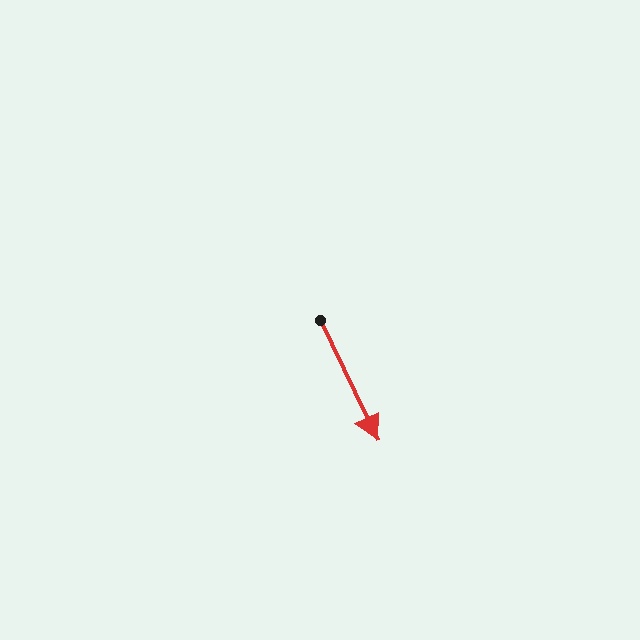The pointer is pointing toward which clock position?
Roughly 5 o'clock.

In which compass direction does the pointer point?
Southeast.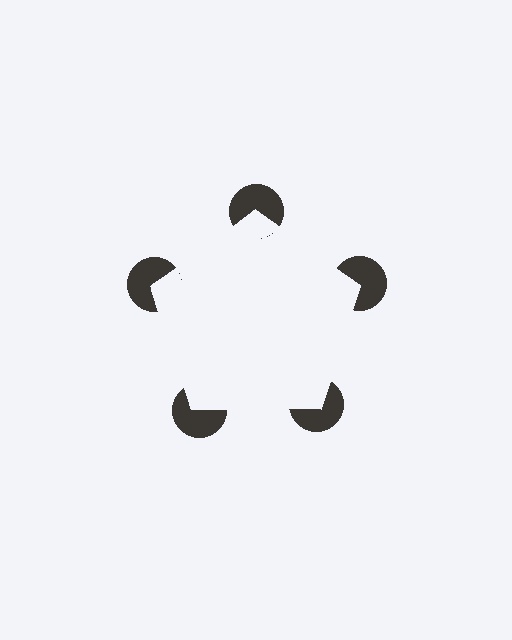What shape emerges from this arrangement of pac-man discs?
An illusory pentagon — its edges are inferred from the aligned wedge cuts in the pac-man discs, not physically drawn.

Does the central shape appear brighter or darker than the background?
It typically appears slightly brighter than the background, even though no actual brightness change is drawn.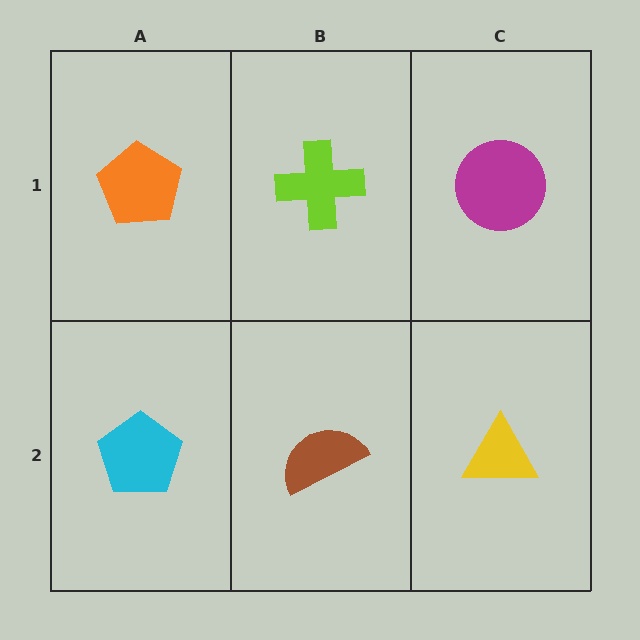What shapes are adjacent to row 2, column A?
An orange pentagon (row 1, column A), a brown semicircle (row 2, column B).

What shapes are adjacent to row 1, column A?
A cyan pentagon (row 2, column A), a lime cross (row 1, column B).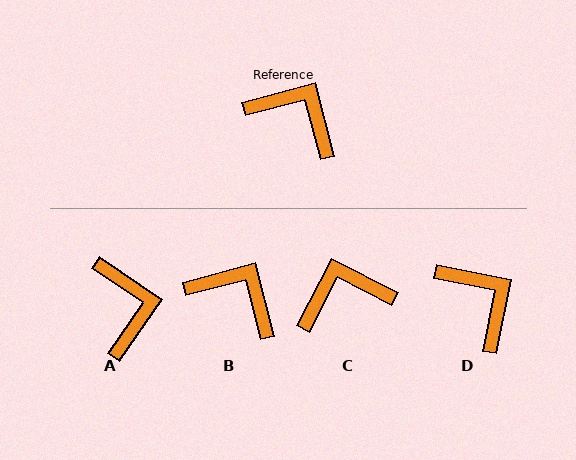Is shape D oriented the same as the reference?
No, it is off by about 26 degrees.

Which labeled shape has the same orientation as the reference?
B.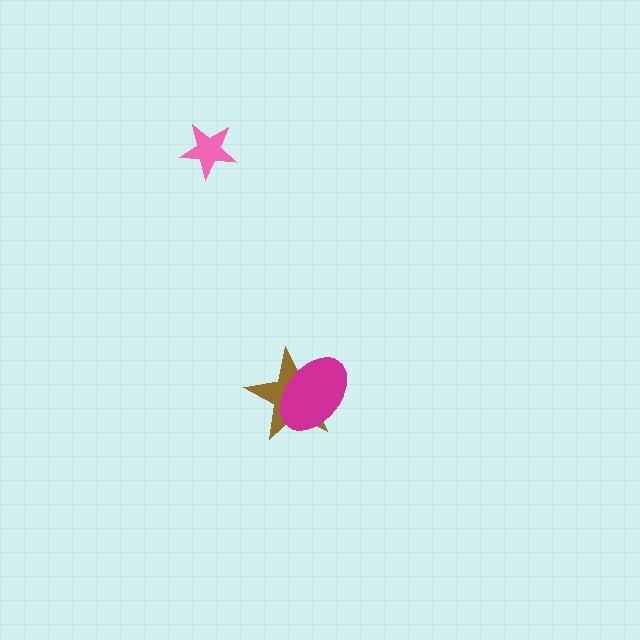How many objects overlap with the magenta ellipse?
1 object overlaps with the magenta ellipse.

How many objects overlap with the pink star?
0 objects overlap with the pink star.